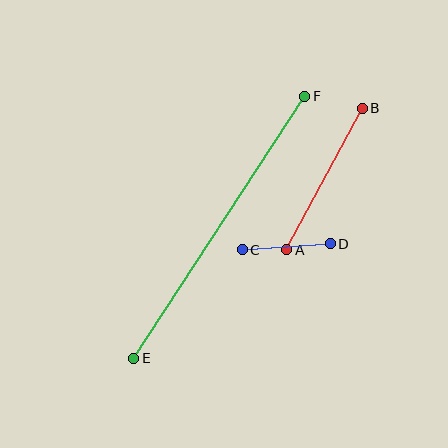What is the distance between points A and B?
The distance is approximately 161 pixels.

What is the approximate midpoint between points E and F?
The midpoint is at approximately (219, 227) pixels.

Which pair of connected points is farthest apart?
Points E and F are farthest apart.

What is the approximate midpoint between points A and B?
The midpoint is at approximately (325, 179) pixels.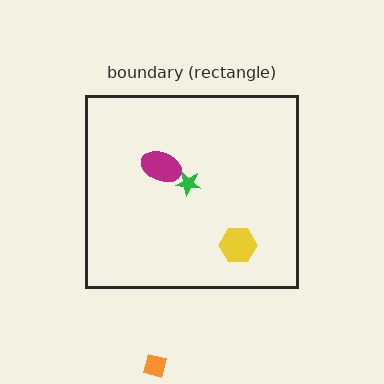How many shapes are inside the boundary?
3 inside, 1 outside.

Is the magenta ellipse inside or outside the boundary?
Inside.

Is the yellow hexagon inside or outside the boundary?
Inside.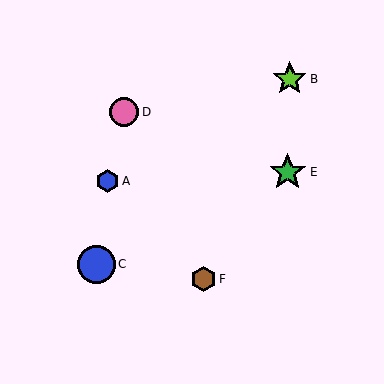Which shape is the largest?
The blue circle (labeled C) is the largest.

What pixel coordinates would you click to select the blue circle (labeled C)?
Click at (96, 264) to select the blue circle C.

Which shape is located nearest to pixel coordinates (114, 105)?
The pink circle (labeled D) at (124, 112) is nearest to that location.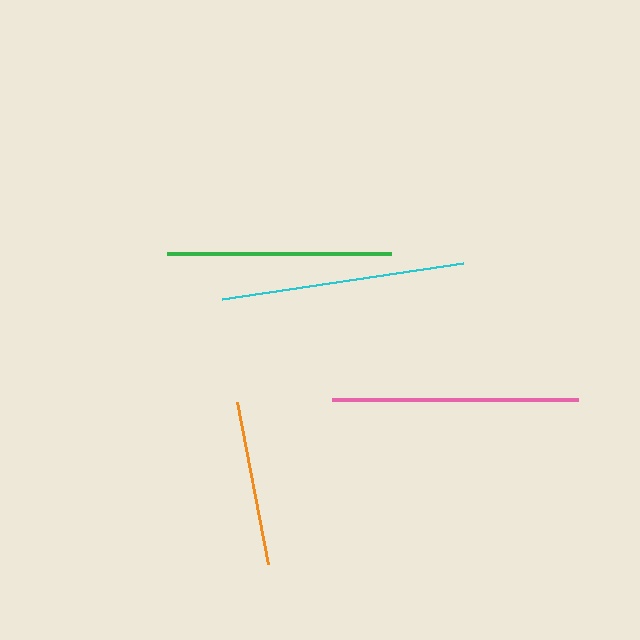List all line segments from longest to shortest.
From longest to shortest: pink, cyan, green, orange.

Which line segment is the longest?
The pink line is the longest at approximately 246 pixels.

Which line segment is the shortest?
The orange line is the shortest at approximately 166 pixels.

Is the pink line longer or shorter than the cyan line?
The pink line is longer than the cyan line.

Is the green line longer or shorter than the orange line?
The green line is longer than the orange line.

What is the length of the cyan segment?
The cyan segment is approximately 243 pixels long.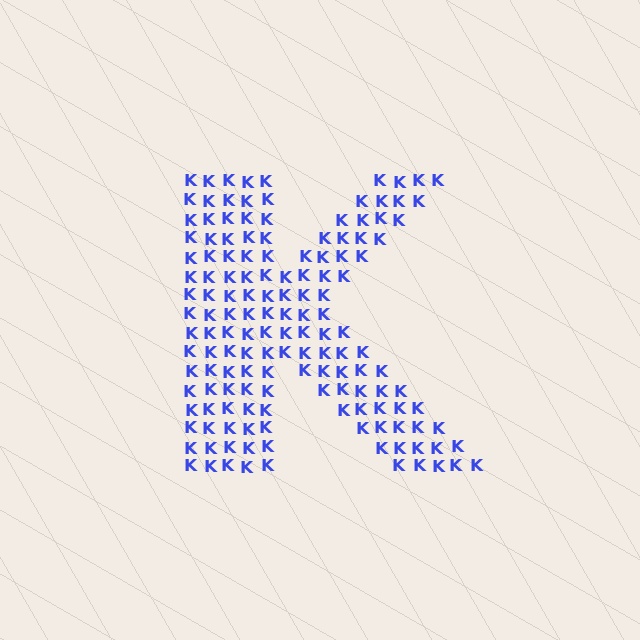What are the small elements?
The small elements are letter K's.